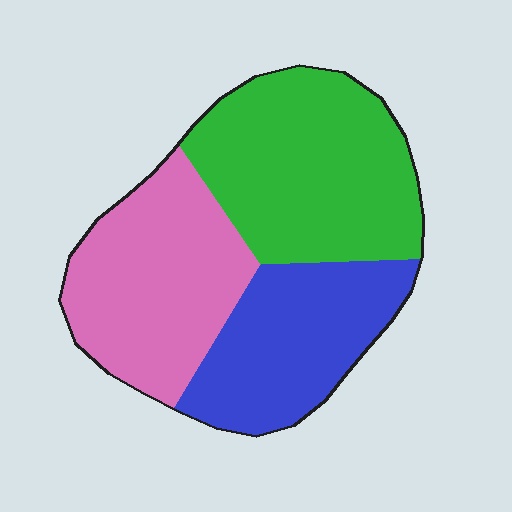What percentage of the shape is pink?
Pink takes up between a quarter and a half of the shape.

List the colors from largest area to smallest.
From largest to smallest: green, pink, blue.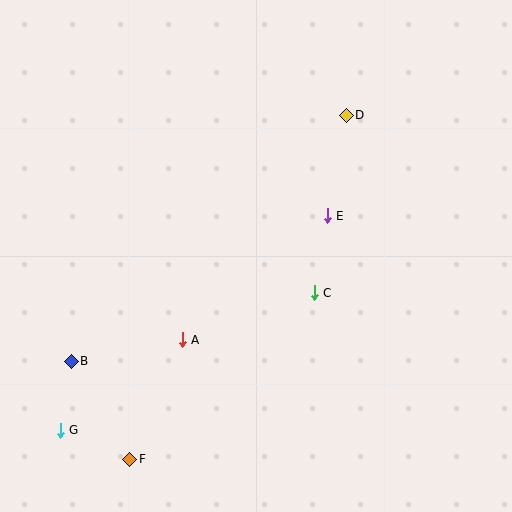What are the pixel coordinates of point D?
Point D is at (346, 115).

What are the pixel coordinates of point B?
Point B is at (71, 361).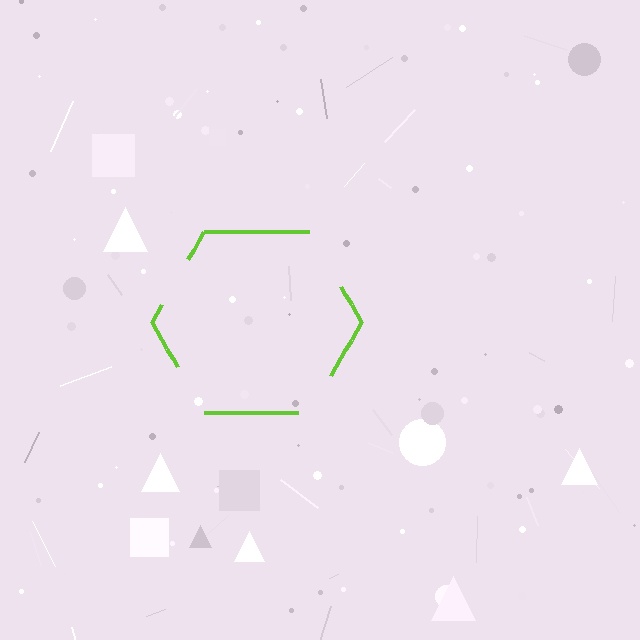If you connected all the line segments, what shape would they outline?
They would outline a hexagon.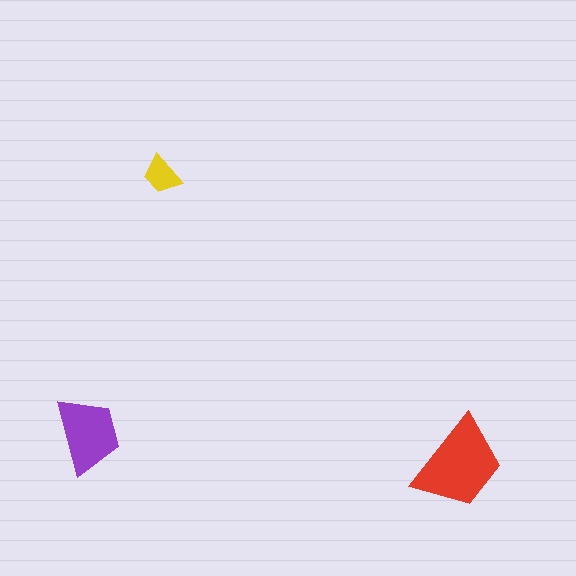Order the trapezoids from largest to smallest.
the red one, the purple one, the yellow one.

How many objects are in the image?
There are 3 objects in the image.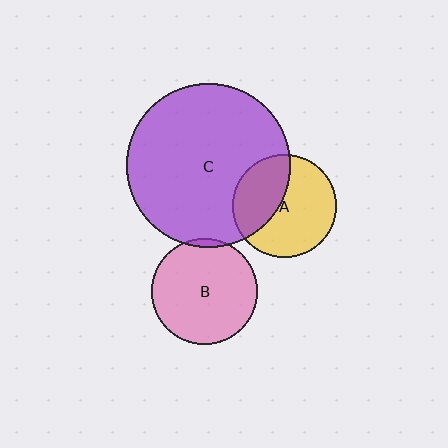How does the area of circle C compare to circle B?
Approximately 2.4 times.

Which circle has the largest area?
Circle C (purple).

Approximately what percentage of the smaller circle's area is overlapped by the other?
Approximately 40%.